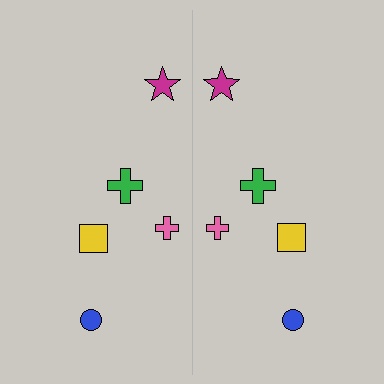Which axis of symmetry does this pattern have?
The pattern has a vertical axis of symmetry running through the center of the image.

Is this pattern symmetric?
Yes, this pattern has bilateral (reflection) symmetry.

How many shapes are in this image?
There are 10 shapes in this image.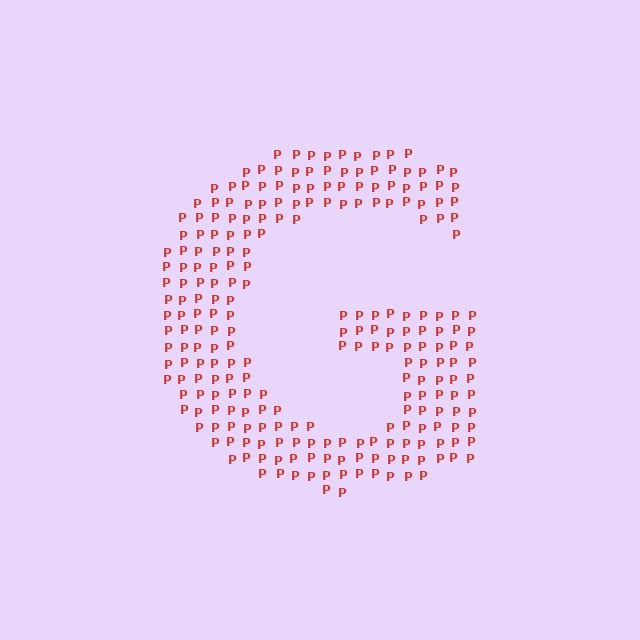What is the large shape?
The large shape is the letter G.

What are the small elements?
The small elements are letter P's.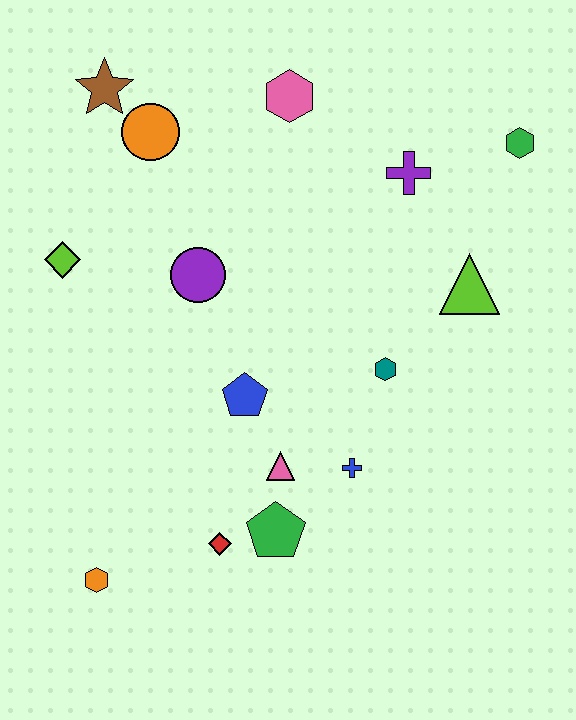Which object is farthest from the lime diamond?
The green hexagon is farthest from the lime diamond.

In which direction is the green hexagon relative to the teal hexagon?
The green hexagon is above the teal hexagon.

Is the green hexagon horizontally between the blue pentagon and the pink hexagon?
No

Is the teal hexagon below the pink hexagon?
Yes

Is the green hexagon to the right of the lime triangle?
Yes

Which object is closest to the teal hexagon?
The blue cross is closest to the teal hexagon.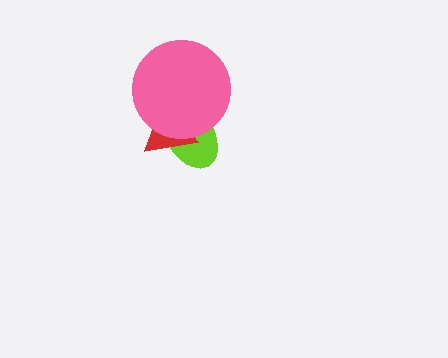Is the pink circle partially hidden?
No, no other shape covers it.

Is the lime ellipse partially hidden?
Yes, it is partially covered by another shape.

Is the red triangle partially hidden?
Yes, it is partially covered by another shape.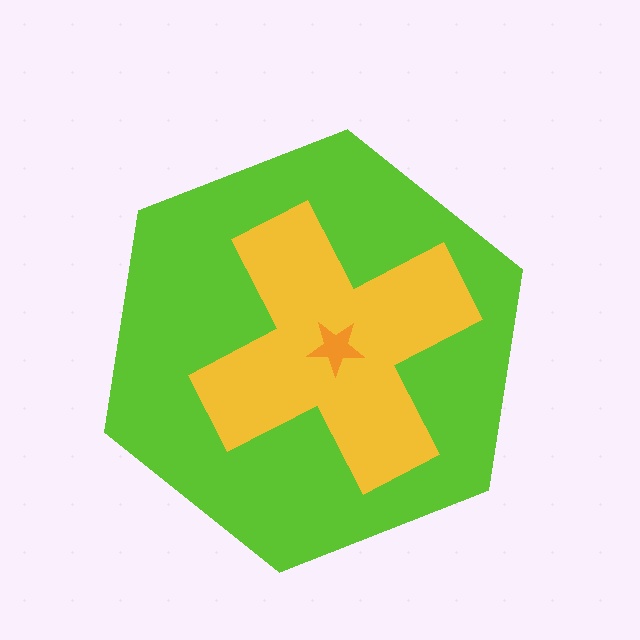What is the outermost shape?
The lime hexagon.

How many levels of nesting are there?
3.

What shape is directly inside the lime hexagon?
The yellow cross.